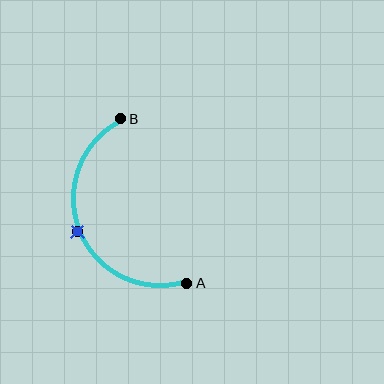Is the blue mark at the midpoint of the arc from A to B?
Yes. The blue mark lies on the arc at equal arc-length from both A and B — it is the arc midpoint.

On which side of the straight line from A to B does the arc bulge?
The arc bulges to the left of the straight line connecting A and B.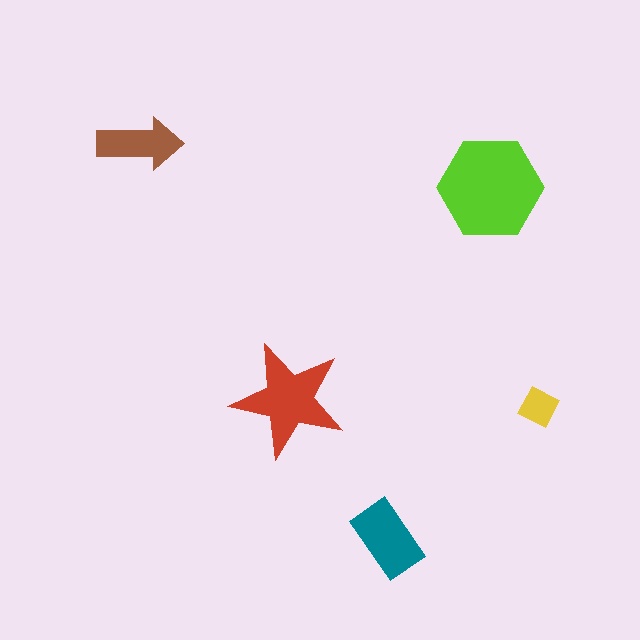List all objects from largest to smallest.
The lime hexagon, the red star, the teal rectangle, the brown arrow, the yellow diamond.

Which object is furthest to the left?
The brown arrow is leftmost.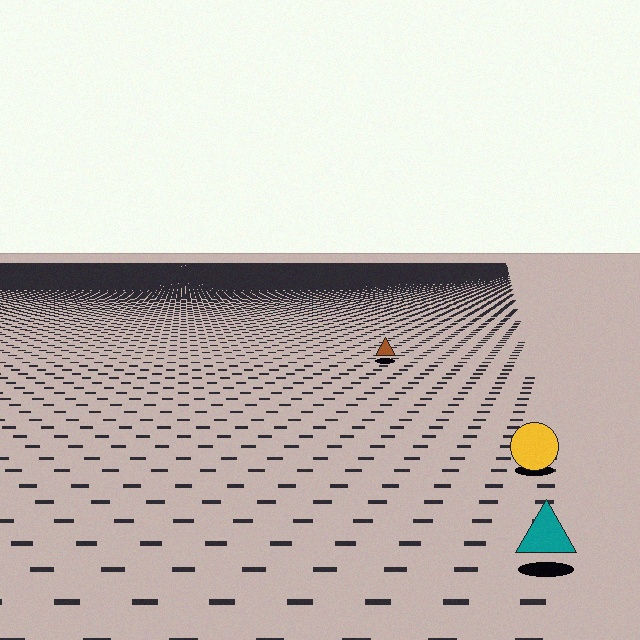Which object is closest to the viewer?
The teal triangle is closest. The texture marks near it are larger and more spread out.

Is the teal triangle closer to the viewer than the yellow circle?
Yes. The teal triangle is closer — you can tell from the texture gradient: the ground texture is coarser near it.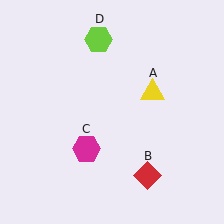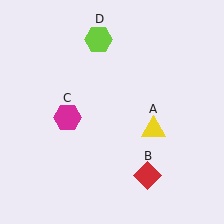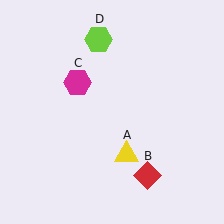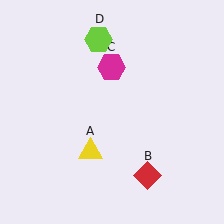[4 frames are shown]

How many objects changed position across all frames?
2 objects changed position: yellow triangle (object A), magenta hexagon (object C).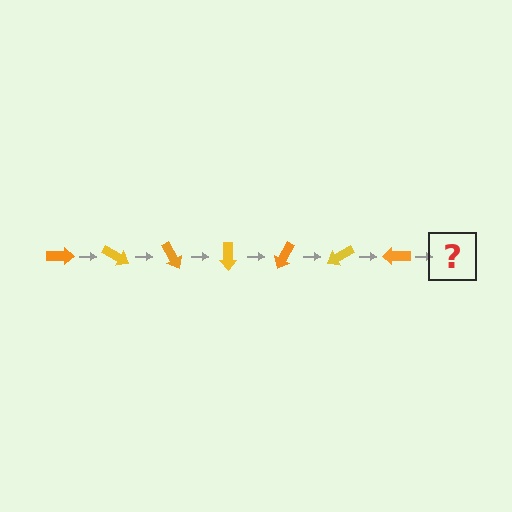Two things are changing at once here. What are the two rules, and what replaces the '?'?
The two rules are that it rotates 30 degrees each step and the color cycles through orange and yellow. The '?' should be a yellow arrow, rotated 210 degrees from the start.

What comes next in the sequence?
The next element should be a yellow arrow, rotated 210 degrees from the start.